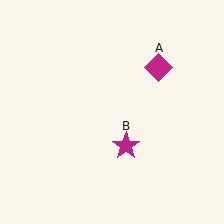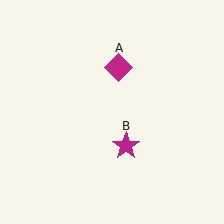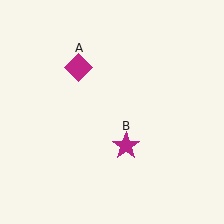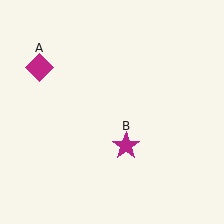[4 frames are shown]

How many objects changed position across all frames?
1 object changed position: magenta diamond (object A).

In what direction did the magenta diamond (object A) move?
The magenta diamond (object A) moved left.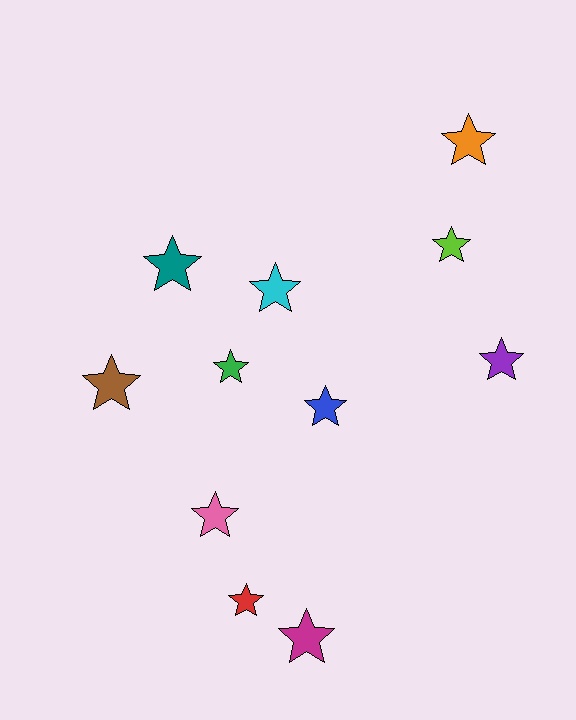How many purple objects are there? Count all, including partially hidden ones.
There is 1 purple object.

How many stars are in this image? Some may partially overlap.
There are 11 stars.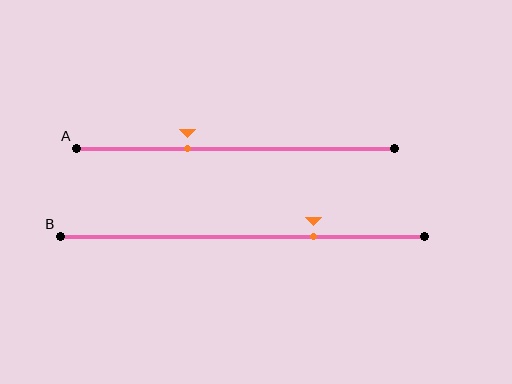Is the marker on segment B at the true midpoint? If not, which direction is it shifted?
No, the marker on segment B is shifted to the right by about 19% of the segment length.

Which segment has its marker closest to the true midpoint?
Segment A has its marker closest to the true midpoint.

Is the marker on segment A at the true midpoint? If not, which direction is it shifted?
No, the marker on segment A is shifted to the left by about 15% of the segment length.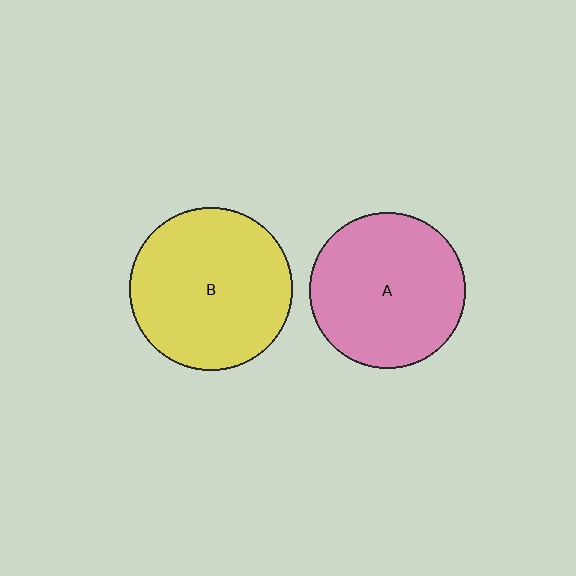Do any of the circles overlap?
No, none of the circles overlap.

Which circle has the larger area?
Circle B (yellow).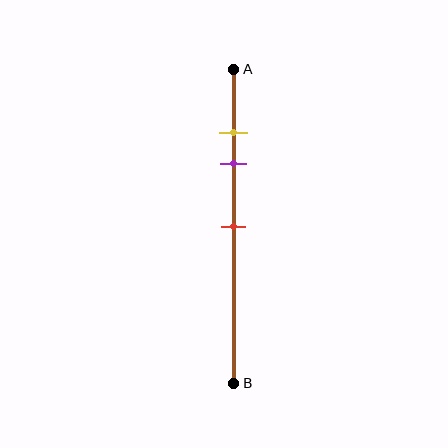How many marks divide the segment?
There are 3 marks dividing the segment.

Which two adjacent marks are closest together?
The yellow and purple marks are the closest adjacent pair.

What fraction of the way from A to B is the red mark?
The red mark is approximately 50% (0.5) of the way from A to B.